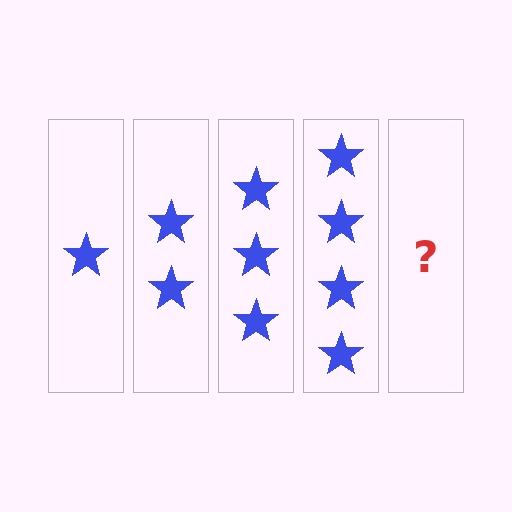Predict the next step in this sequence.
The next step is 5 stars.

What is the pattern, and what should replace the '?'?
The pattern is that each step adds one more star. The '?' should be 5 stars.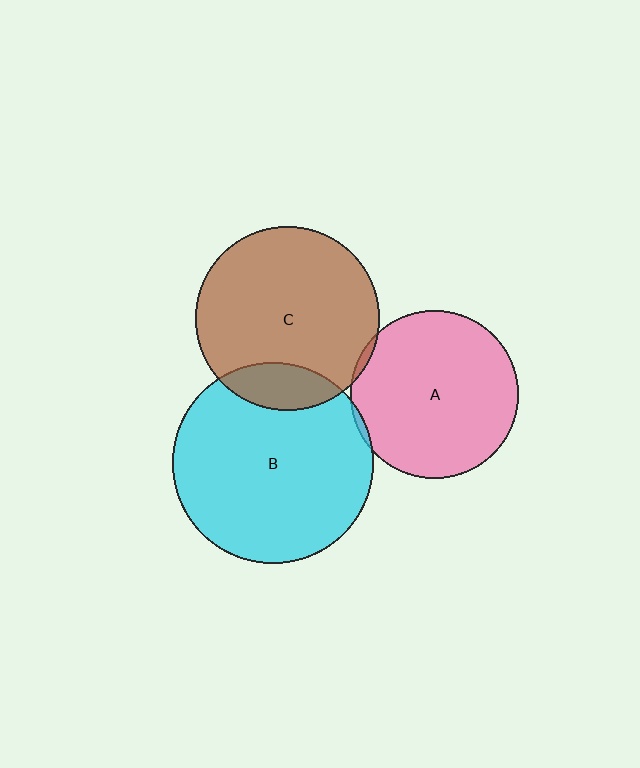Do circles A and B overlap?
Yes.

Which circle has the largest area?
Circle B (cyan).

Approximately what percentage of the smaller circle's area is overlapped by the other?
Approximately 5%.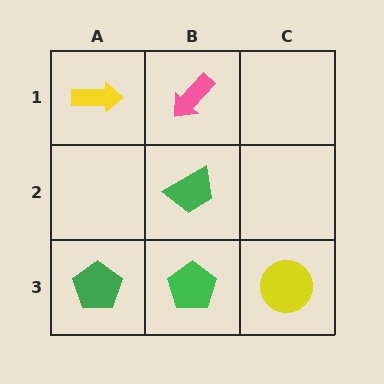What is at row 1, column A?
A yellow arrow.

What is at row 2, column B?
A green trapezoid.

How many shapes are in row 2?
1 shape.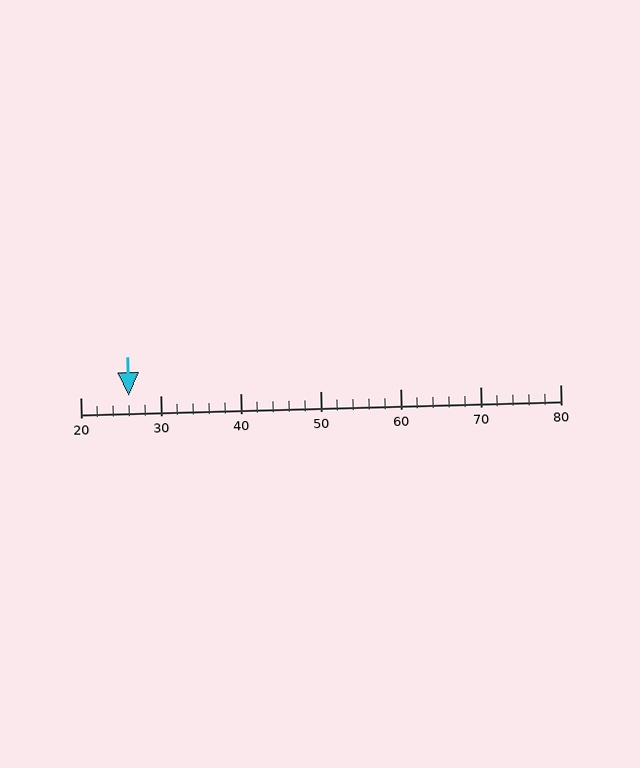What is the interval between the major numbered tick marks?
The major tick marks are spaced 10 units apart.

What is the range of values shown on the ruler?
The ruler shows values from 20 to 80.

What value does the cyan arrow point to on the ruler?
The cyan arrow points to approximately 26.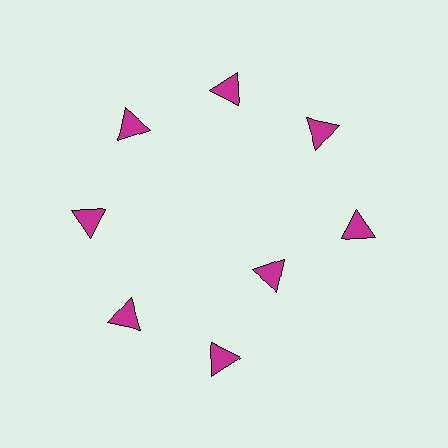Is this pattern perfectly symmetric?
No. The 8 magenta triangles are arranged in a ring, but one element near the 4 o'clock position is pulled inward toward the center, breaking the 8-fold rotational symmetry.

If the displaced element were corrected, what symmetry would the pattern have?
It would have 8-fold rotational symmetry — the pattern would map onto itself every 45 degrees.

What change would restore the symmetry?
The symmetry would be restored by moving it outward, back onto the ring so that all 8 triangles sit at equal angles and equal distance from the center.